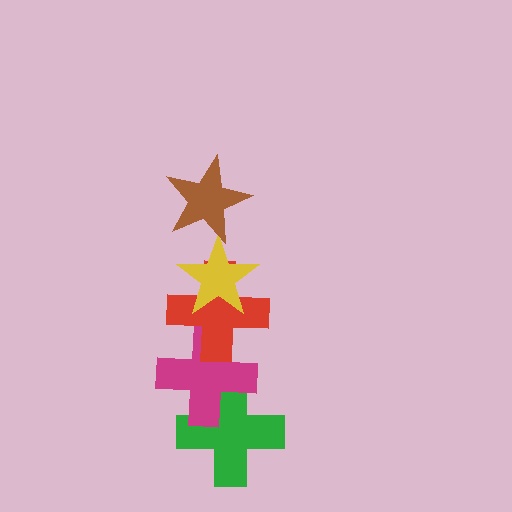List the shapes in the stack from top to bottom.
From top to bottom: the brown star, the yellow star, the red cross, the magenta cross, the green cross.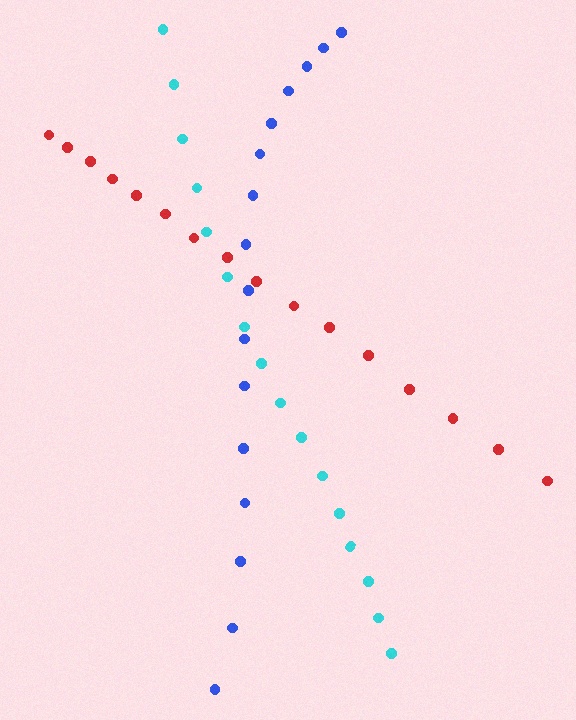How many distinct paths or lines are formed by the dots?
There are 3 distinct paths.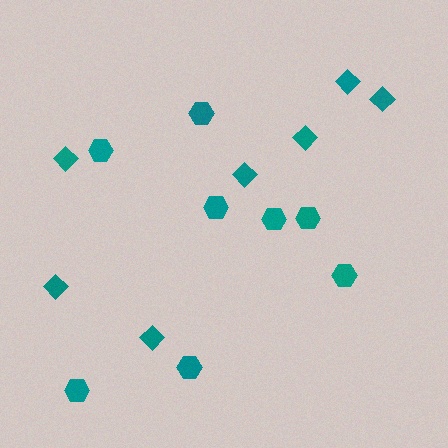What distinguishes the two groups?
There are 2 groups: one group of diamonds (7) and one group of hexagons (8).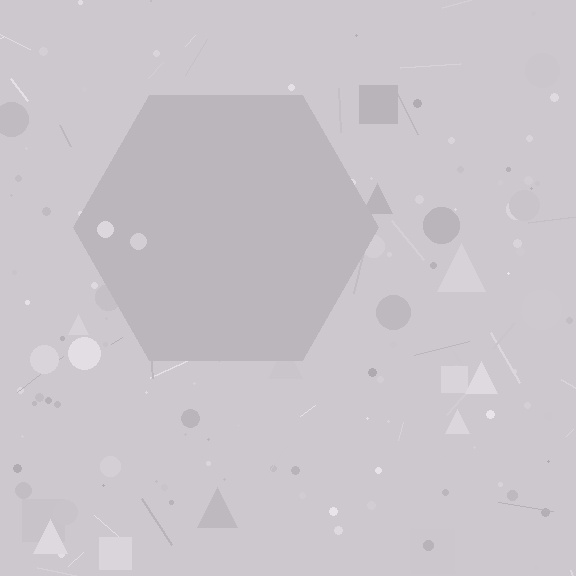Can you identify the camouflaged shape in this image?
The camouflaged shape is a hexagon.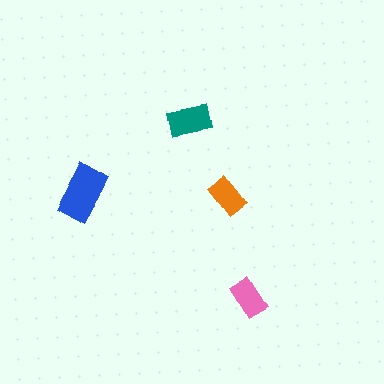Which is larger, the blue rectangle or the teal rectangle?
The blue one.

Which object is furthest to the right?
The pink rectangle is rightmost.